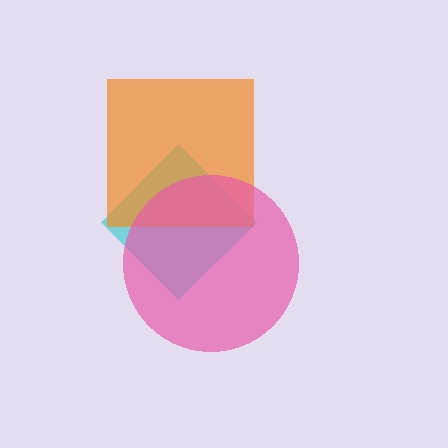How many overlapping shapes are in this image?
There are 3 overlapping shapes in the image.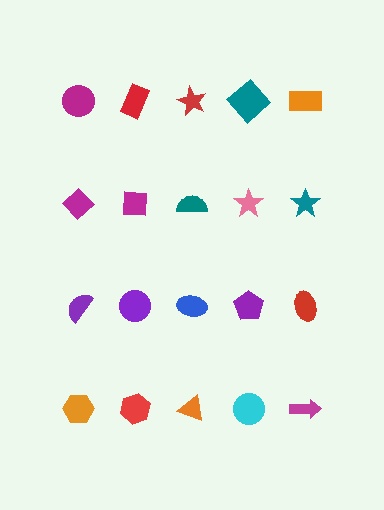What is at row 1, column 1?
A magenta circle.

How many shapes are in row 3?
5 shapes.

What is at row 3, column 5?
A red ellipse.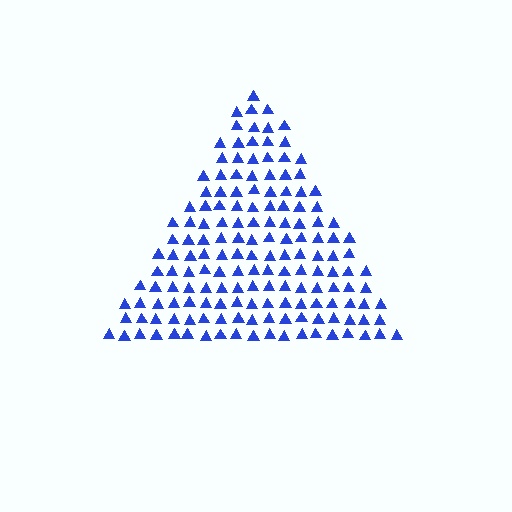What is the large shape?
The large shape is a triangle.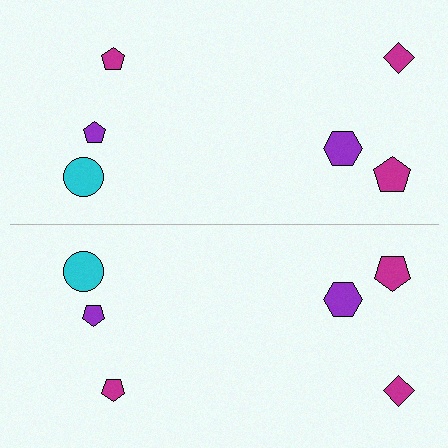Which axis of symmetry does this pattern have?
The pattern has a horizontal axis of symmetry running through the center of the image.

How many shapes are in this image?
There are 12 shapes in this image.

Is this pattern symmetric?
Yes, this pattern has bilateral (reflection) symmetry.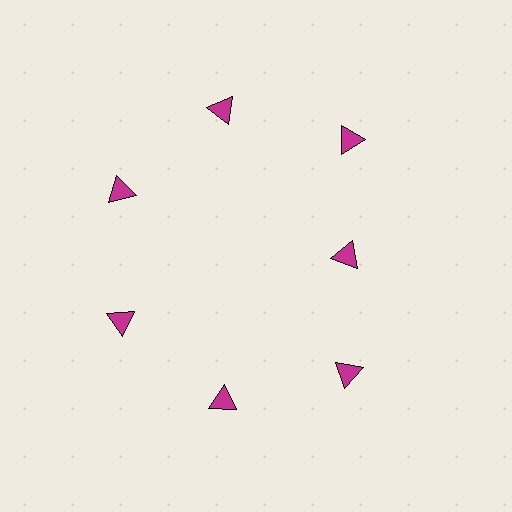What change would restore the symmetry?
The symmetry would be restored by moving it outward, back onto the ring so that all 7 triangles sit at equal angles and equal distance from the center.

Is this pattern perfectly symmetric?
No. The 7 magenta triangles are arranged in a ring, but one element near the 3 o'clock position is pulled inward toward the center, breaking the 7-fold rotational symmetry.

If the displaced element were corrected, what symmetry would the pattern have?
It would have 7-fold rotational symmetry — the pattern would map onto itself every 51 degrees.